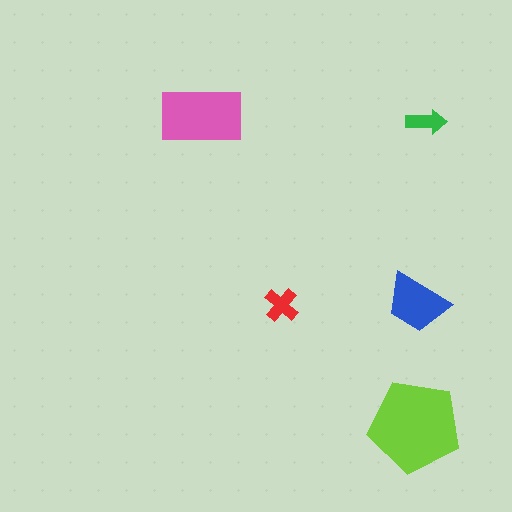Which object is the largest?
The lime pentagon.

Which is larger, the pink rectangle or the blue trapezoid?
The pink rectangle.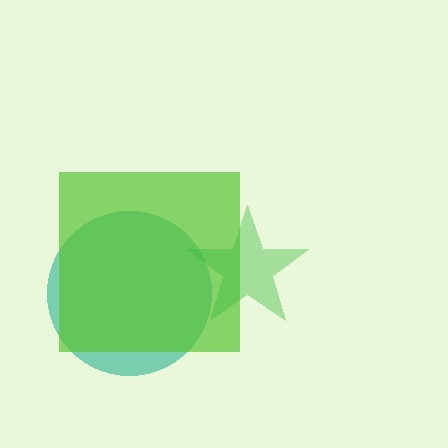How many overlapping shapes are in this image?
There are 3 overlapping shapes in the image.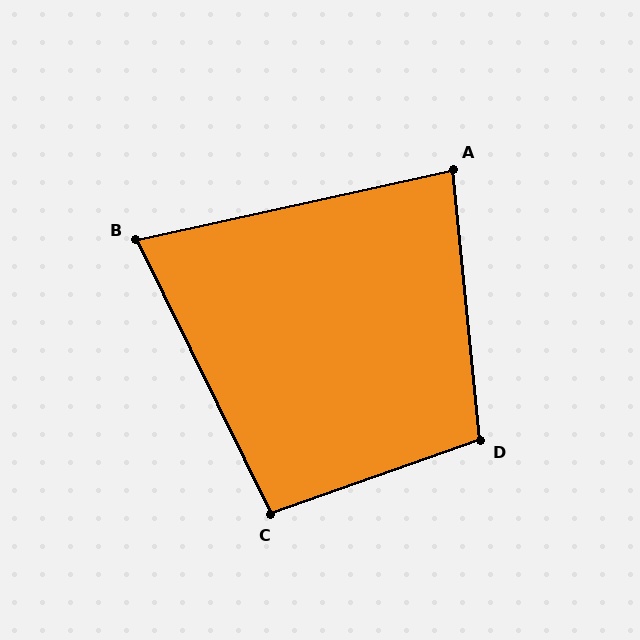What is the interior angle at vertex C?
Approximately 97 degrees (obtuse).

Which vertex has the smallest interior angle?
B, at approximately 76 degrees.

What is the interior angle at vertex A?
Approximately 83 degrees (acute).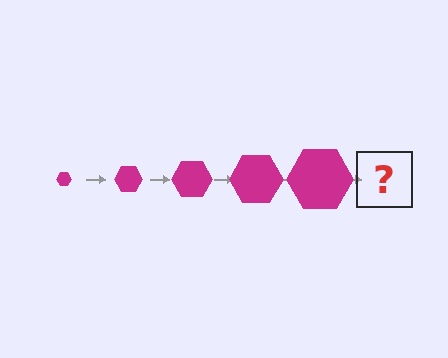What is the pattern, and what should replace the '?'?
The pattern is that the hexagon gets progressively larger each step. The '?' should be a magenta hexagon, larger than the previous one.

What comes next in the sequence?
The next element should be a magenta hexagon, larger than the previous one.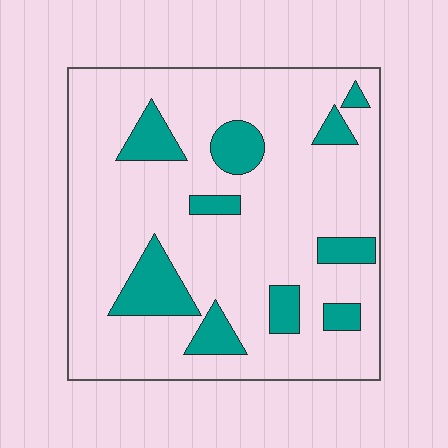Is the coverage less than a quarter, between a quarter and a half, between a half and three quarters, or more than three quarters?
Less than a quarter.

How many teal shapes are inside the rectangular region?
10.